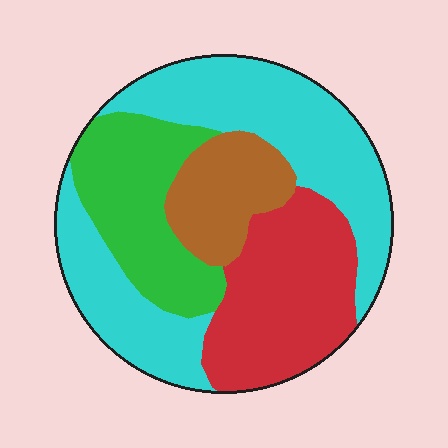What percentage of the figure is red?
Red takes up less than a quarter of the figure.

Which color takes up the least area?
Brown, at roughly 15%.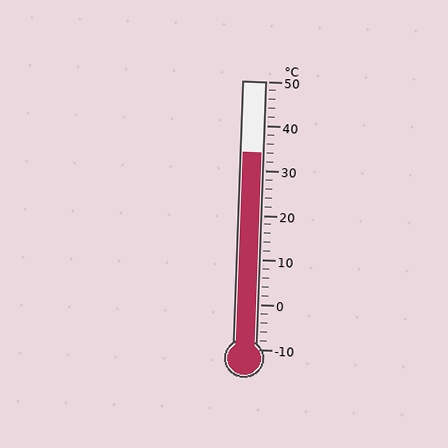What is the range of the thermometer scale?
The thermometer scale ranges from -10°C to 50°C.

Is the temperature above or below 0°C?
The temperature is above 0°C.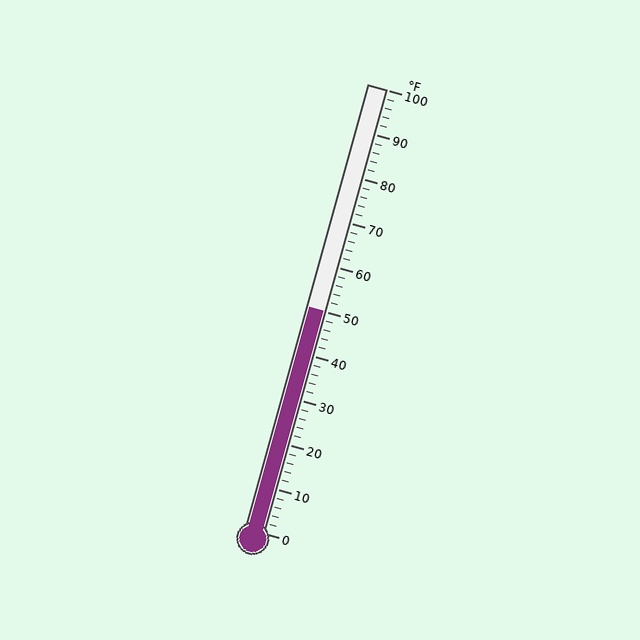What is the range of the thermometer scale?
The thermometer scale ranges from 0°F to 100°F.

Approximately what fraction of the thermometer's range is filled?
The thermometer is filled to approximately 50% of its range.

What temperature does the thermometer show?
The thermometer shows approximately 50°F.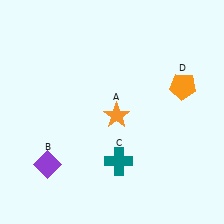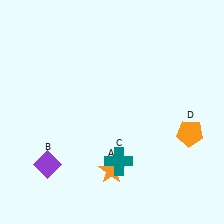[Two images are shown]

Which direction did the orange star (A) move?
The orange star (A) moved down.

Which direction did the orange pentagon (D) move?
The orange pentagon (D) moved down.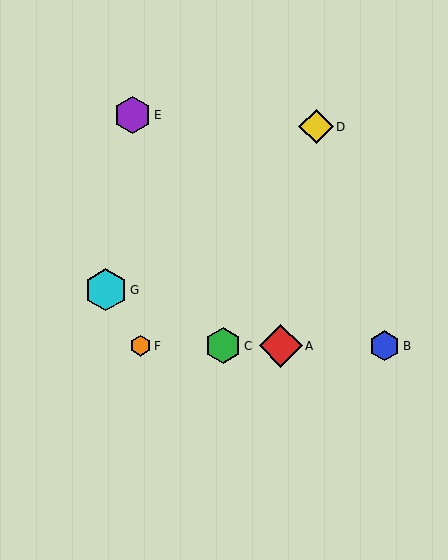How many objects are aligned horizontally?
4 objects (A, B, C, F) are aligned horizontally.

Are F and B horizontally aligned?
Yes, both are at y≈346.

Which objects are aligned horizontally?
Objects A, B, C, F are aligned horizontally.